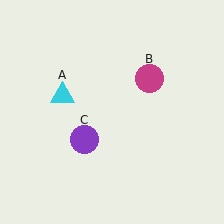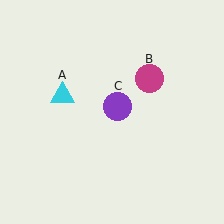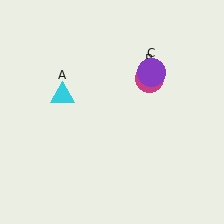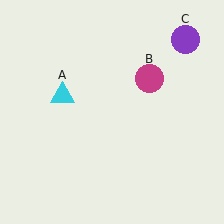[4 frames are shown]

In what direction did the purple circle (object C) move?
The purple circle (object C) moved up and to the right.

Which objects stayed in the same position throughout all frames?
Cyan triangle (object A) and magenta circle (object B) remained stationary.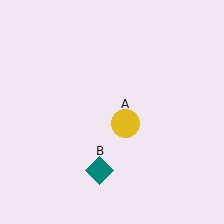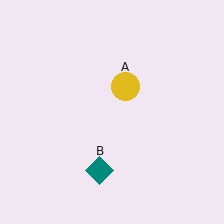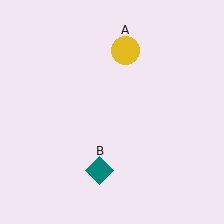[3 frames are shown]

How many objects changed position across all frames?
1 object changed position: yellow circle (object A).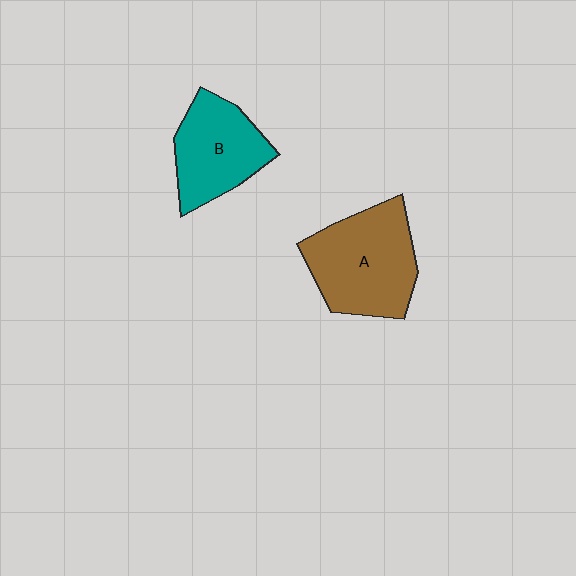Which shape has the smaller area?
Shape B (teal).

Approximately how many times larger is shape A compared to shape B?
Approximately 1.3 times.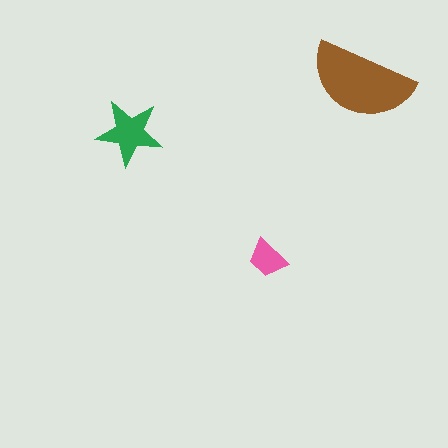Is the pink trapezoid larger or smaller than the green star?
Smaller.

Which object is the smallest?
The pink trapezoid.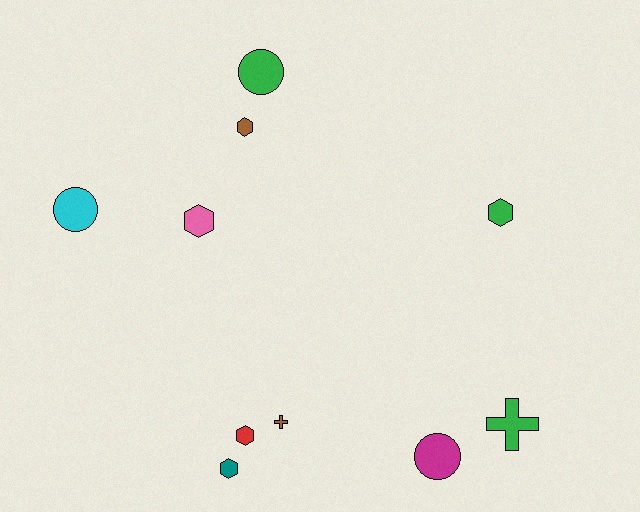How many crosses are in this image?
There are 2 crosses.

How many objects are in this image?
There are 10 objects.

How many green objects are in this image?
There are 3 green objects.